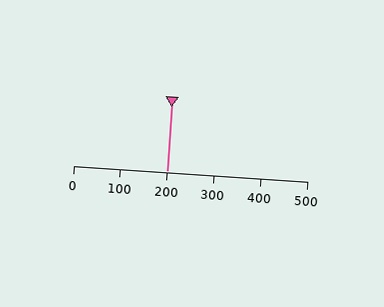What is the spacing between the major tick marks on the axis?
The major ticks are spaced 100 apart.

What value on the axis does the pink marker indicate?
The marker indicates approximately 200.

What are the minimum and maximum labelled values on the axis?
The axis runs from 0 to 500.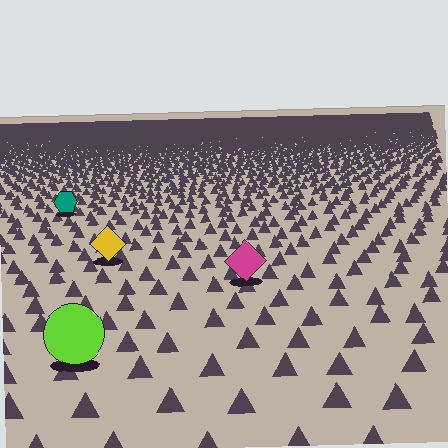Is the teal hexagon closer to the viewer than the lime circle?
No. The lime circle is closer — you can tell from the texture gradient: the ground texture is coarser near it.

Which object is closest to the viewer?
The lime circle is closest. The texture marks near it are larger and more spread out.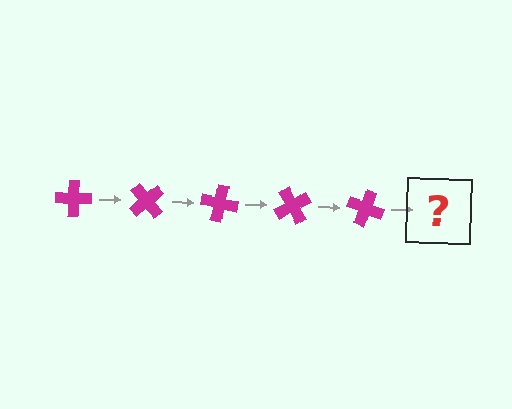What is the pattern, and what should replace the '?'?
The pattern is that the cross rotates 50 degrees each step. The '?' should be a magenta cross rotated 250 degrees.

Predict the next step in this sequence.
The next step is a magenta cross rotated 250 degrees.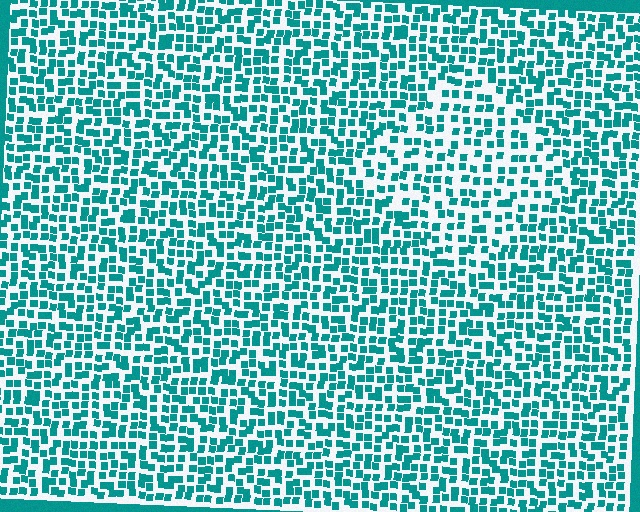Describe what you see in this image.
The image contains small teal elements arranged at two different densities. A diamond-shaped region is visible where the elements are less densely packed than the surrounding area.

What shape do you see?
I see a diamond.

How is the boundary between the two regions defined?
The boundary is defined by a change in element density (approximately 1.5x ratio). All elements are the same color, size, and shape.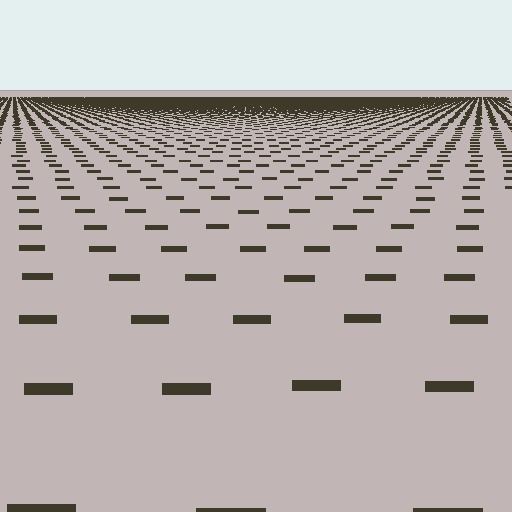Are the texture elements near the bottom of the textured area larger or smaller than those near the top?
Larger. Near the bottom, elements are closer to the viewer and appear at a bigger on-screen size.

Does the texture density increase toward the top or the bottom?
Density increases toward the top.